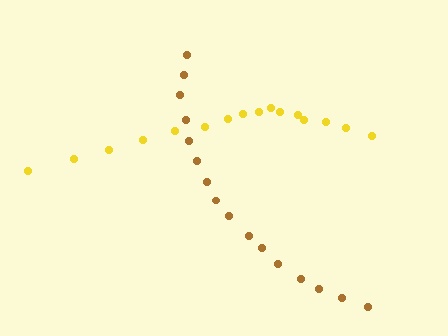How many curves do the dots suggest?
There are 2 distinct paths.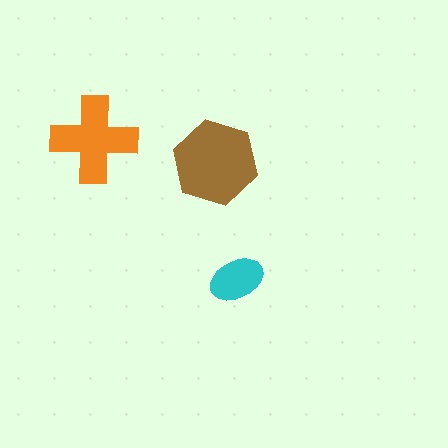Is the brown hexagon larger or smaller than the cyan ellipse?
Larger.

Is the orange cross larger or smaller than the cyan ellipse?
Larger.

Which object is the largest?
The brown hexagon.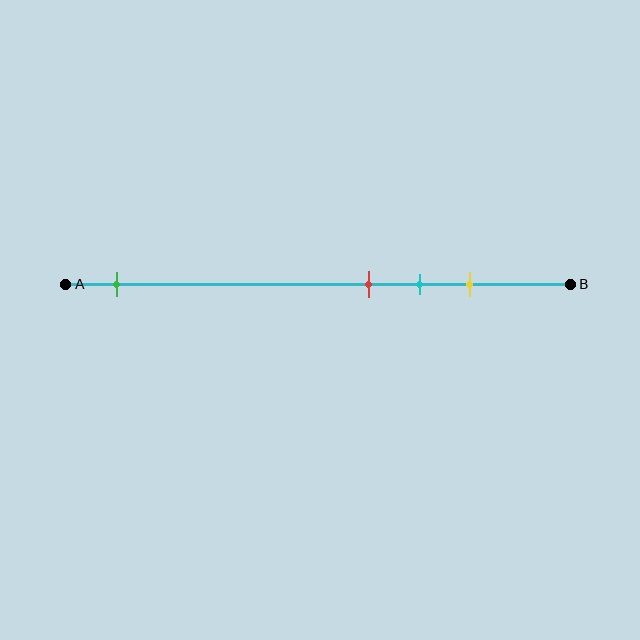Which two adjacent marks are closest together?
The red and cyan marks are the closest adjacent pair.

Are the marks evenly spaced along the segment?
No, the marks are not evenly spaced.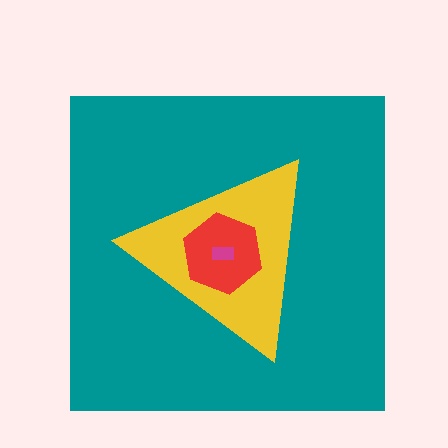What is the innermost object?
The magenta rectangle.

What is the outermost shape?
The teal square.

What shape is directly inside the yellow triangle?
The red hexagon.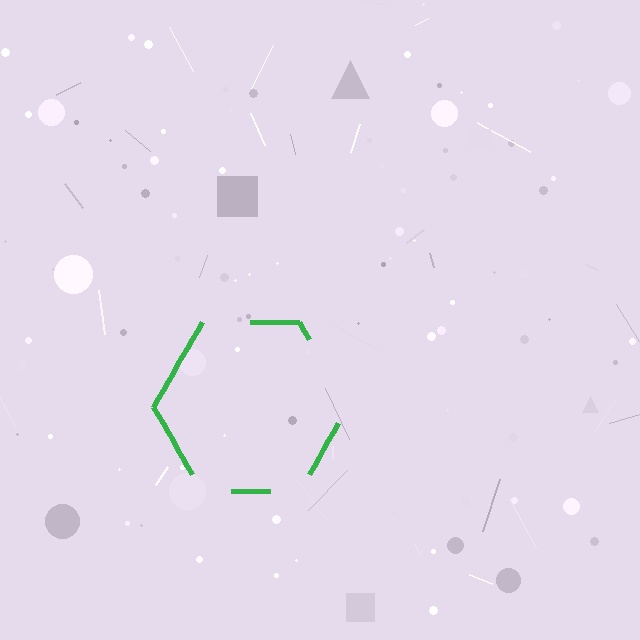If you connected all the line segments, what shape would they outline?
They would outline a hexagon.